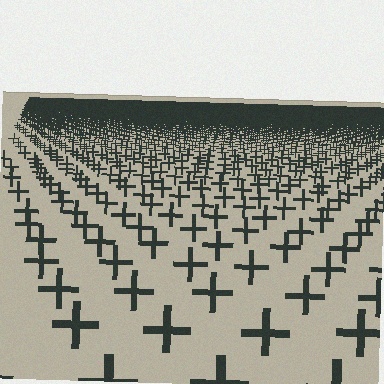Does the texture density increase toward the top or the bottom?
Density increases toward the top.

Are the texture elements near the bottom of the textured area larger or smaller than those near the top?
Larger. Near the bottom, elements are closer to the viewer and appear at a bigger on-screen size.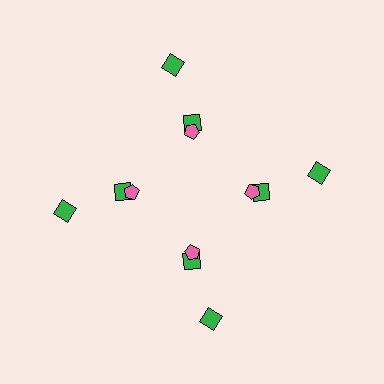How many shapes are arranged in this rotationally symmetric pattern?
There are 12 shapes, arranged in 4 groups of 3.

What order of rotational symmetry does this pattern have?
This pattern has 4-fold rotational symmetry.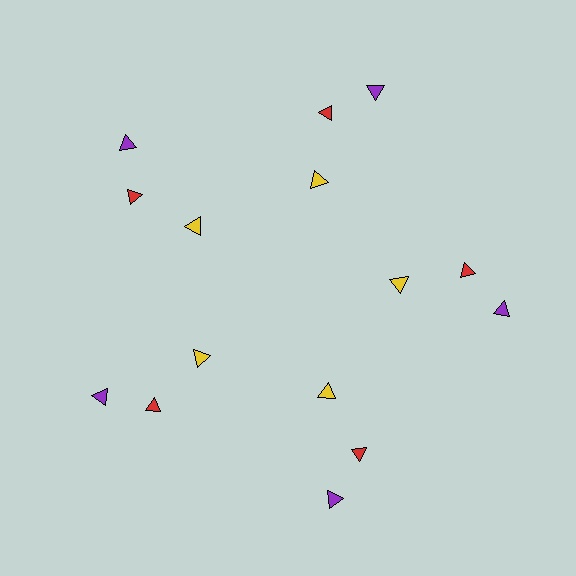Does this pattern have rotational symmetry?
Yes, this pattern has 5-fold rotational symmetry. It looks the same after rotating 72 degrees around the center.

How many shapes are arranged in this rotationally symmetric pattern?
There are 15 shapes, arranged in 5 groups of 3.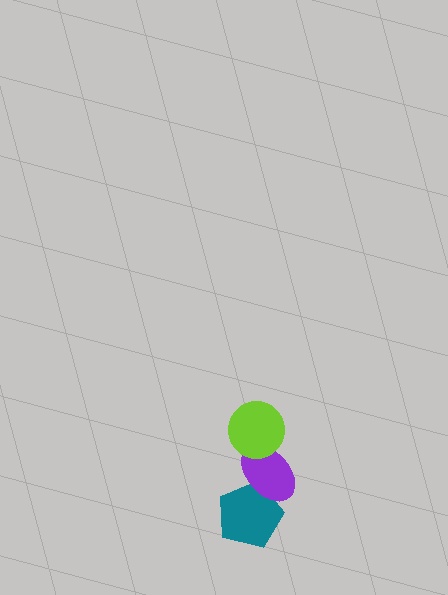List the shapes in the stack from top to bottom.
From top to bottom: the lime circle, the purple ellipse, the teal pentagon.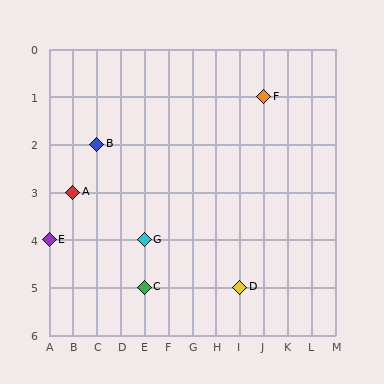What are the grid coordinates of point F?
Point F is at grid coordinates (J, 1).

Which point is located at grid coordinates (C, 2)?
Point B is at (C, 2).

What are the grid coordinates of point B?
Point B is at grid coordinates (C, 2).